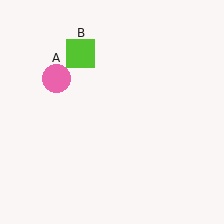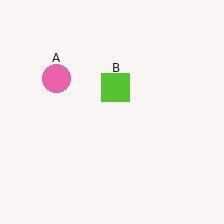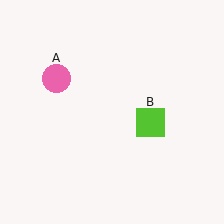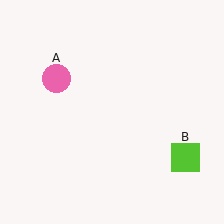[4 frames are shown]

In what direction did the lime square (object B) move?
The lime square (object B) moved down and to the right.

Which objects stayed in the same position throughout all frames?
Pink circle (object A) remained stationary.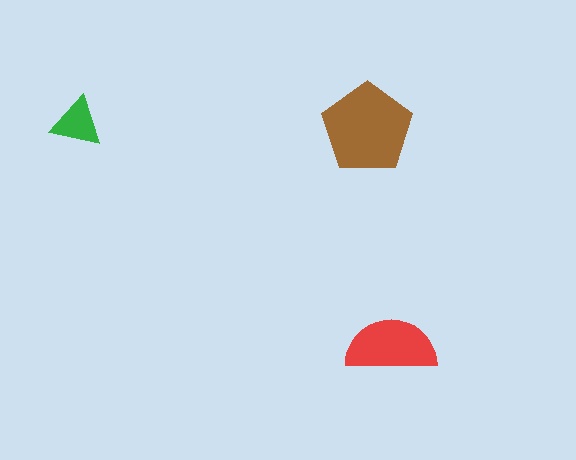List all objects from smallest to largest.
The green triangle, the red semicircle, the brown pentagon.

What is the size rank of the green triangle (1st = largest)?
3rd.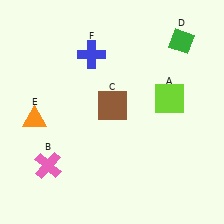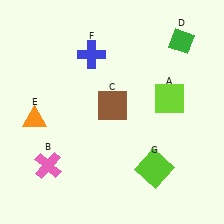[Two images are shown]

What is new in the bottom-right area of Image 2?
A lime square (G) was added in the bottom-right area of Image 2.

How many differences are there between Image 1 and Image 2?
There is 1 difference between the two images.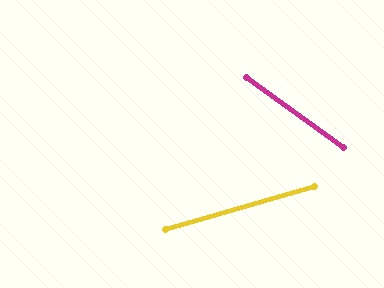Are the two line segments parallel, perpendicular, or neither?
Neither parallel nor perpendicular — they differ by about 52°.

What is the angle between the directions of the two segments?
Approximately 52 degrees.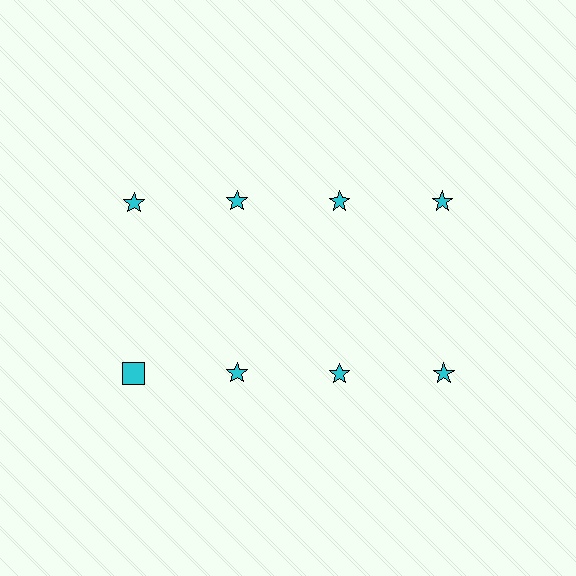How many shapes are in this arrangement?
There are 8 shapes arranged in a grid pattern.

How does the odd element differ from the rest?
It has a different shape: square instead of star.